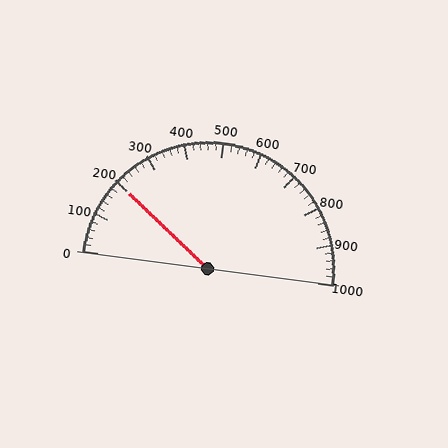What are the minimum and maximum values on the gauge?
The gauge ranges from 0 to 1000.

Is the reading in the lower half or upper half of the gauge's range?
The reading is in the lower half of the range (0 to 1000).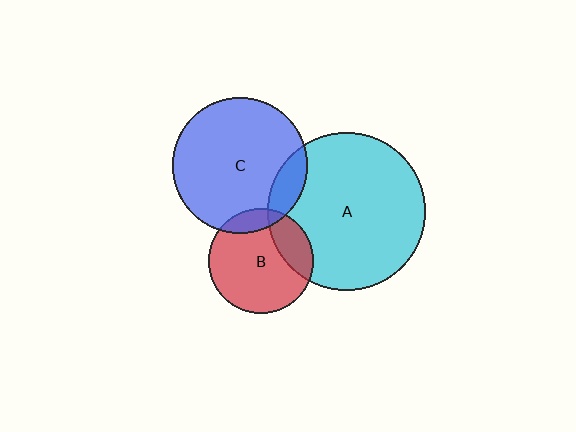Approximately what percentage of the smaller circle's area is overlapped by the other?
Approximately 20%.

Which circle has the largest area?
Circle A (cyan).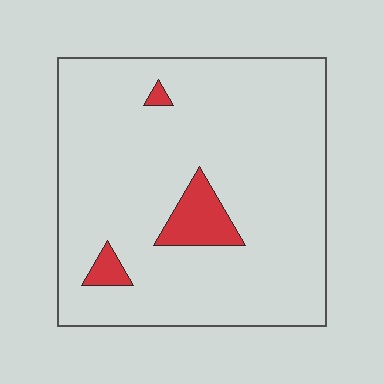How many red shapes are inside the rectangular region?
3.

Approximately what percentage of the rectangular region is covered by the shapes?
Approximately 5%.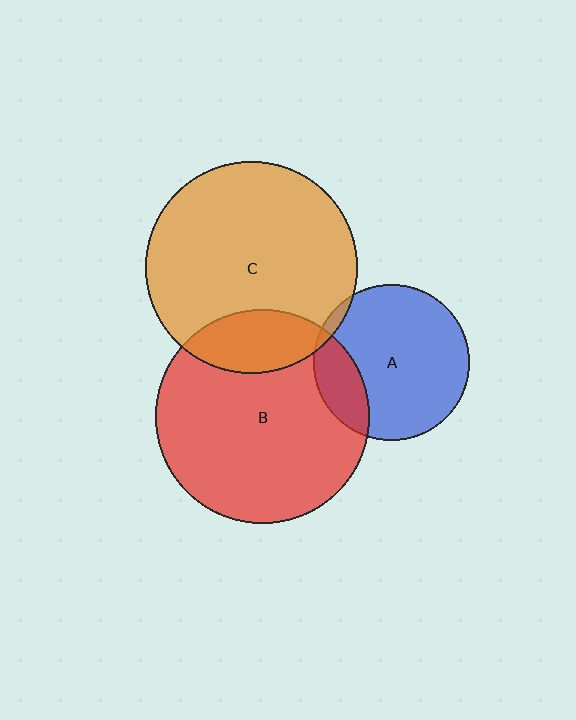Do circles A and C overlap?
Yes.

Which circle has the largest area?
Circle B (red).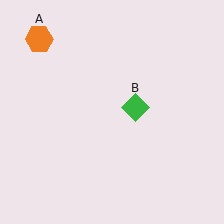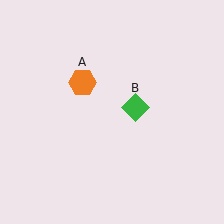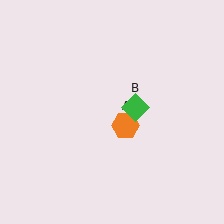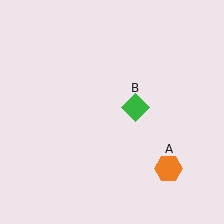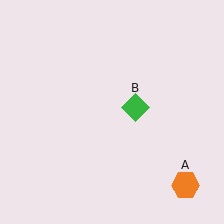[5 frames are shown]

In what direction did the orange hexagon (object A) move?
The orange hexagon (object A) moved down and to the right.